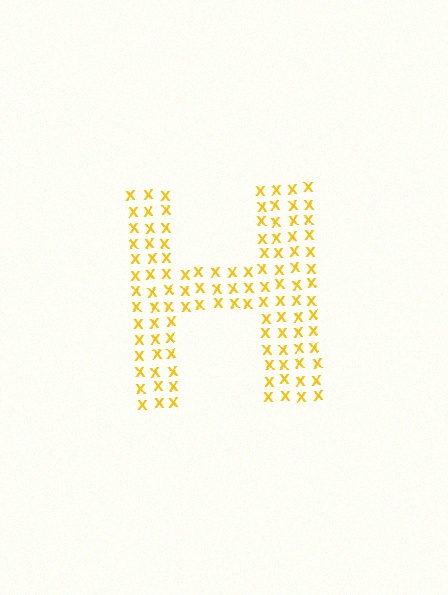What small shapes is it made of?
It is made of small letter X's.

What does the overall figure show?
The overall figure shows the letter H.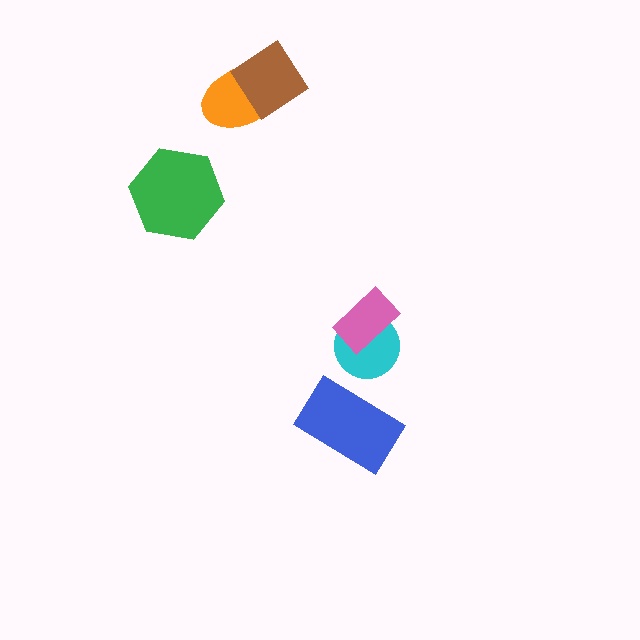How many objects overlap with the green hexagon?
0 objects overlap with the green hexagon.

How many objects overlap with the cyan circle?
1 object overlaps with the cyan circle.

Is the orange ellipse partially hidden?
Yes, it is partially covered by another shape.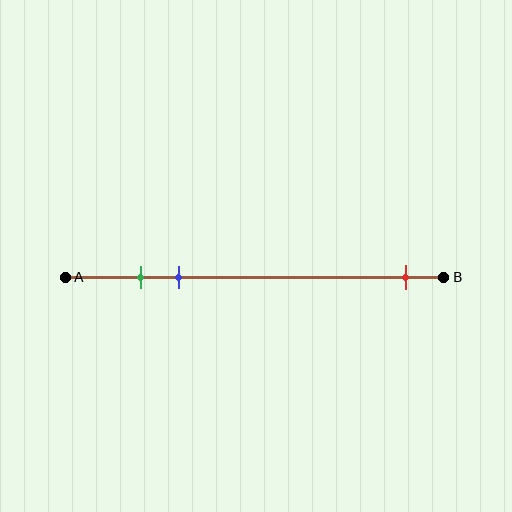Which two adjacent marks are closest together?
The green and blue marks are the closest adjacent pair.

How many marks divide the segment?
There are 3 marks dividing the segment.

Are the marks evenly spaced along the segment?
No, the marks are not evenly spaced.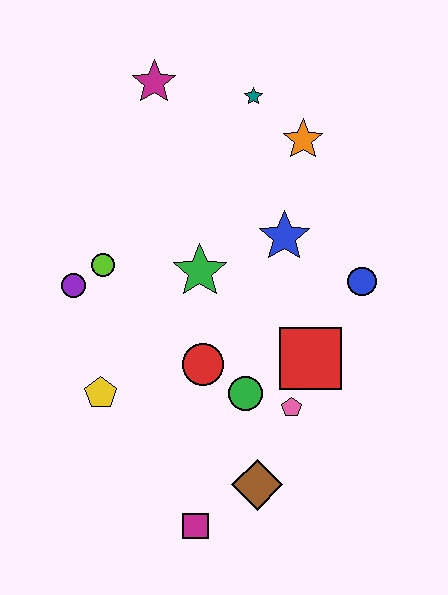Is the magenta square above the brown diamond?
No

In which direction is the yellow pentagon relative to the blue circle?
The yellow pentagon is to the left of the blue circle.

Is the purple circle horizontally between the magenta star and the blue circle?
No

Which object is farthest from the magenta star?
The magenta square is farthest from the magenta star.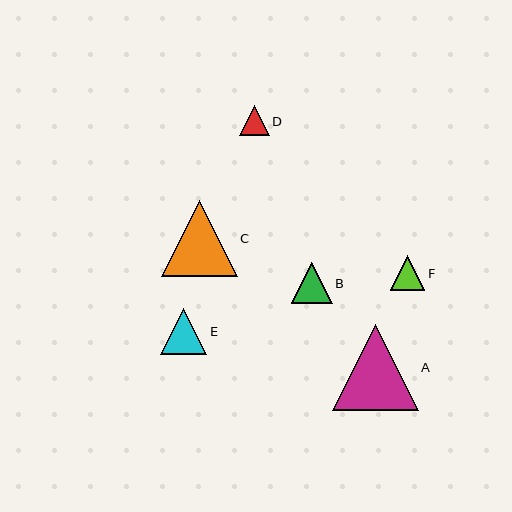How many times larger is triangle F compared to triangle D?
Triangle F is approximately 1.2 times the size of triangle D.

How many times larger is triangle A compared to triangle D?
Triangle A is approximately 2.9 times the size of triangle D.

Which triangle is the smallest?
Triangle D is the smallest with a size of approximately 30 pixels.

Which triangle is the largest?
Triangle A is the largest with a size of approximately 86 pixels.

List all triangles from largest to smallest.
From largest to smallest: A, C, E, B, F, D.